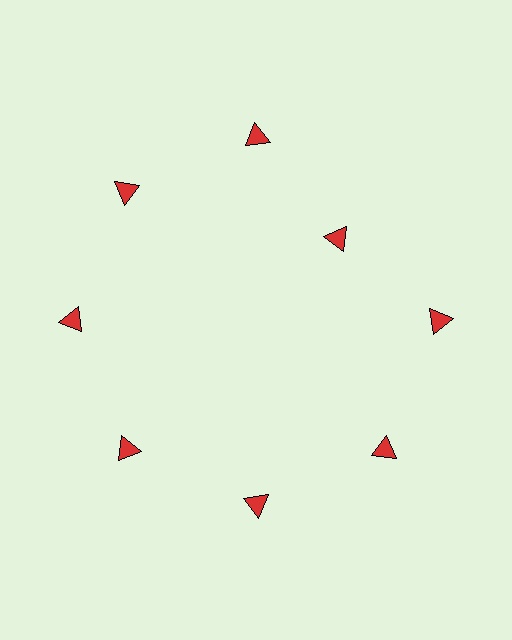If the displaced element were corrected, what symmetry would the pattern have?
It would have 8-fold rotational symmetry — the pattern would map onto itself every 45 degrees.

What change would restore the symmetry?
The symmetry would be restored by moving it outward, back onto the ring so that all 8 triangles sit at equal angles and equal distance from the center.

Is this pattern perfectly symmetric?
No. The 8 red triangles are arranged in a ring, but one element near the 2 o'clock position is pulled inward toward the center, breaking the 8-fold rotational symmetry.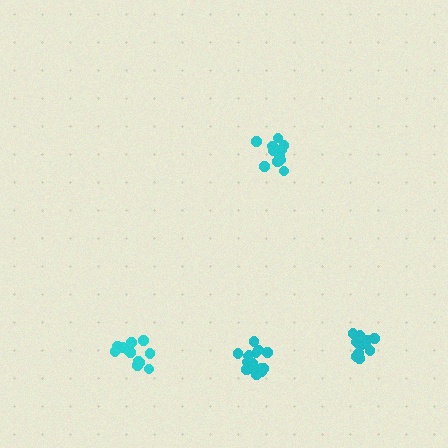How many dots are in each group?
Group 1: 12 dots, Group 2: 18 dots, Group 3: 12 dots, Group 4: 14 dots (56 total).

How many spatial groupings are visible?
There are 4 spatial groupings.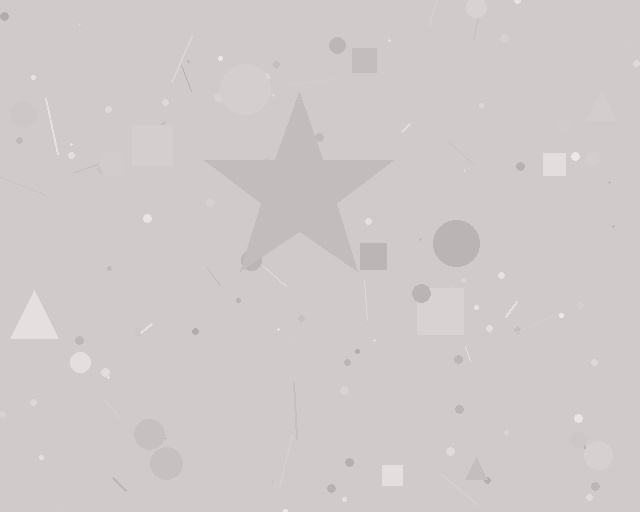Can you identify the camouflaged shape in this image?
The camouflaged shape is a star.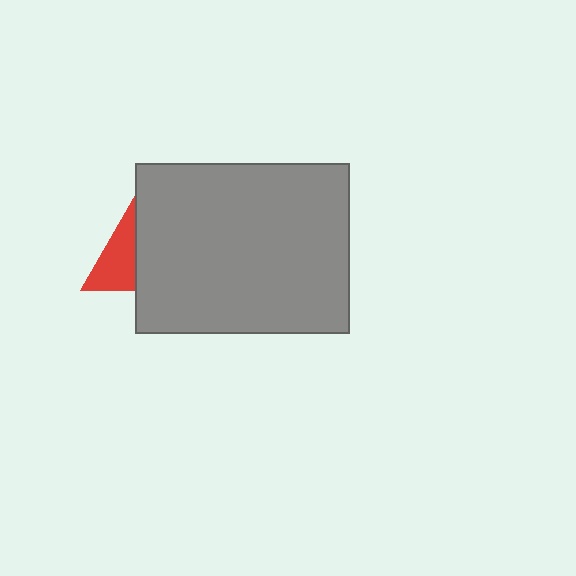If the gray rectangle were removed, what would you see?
You would see the complete red triangle.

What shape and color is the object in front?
The object in front is a gray rectangle.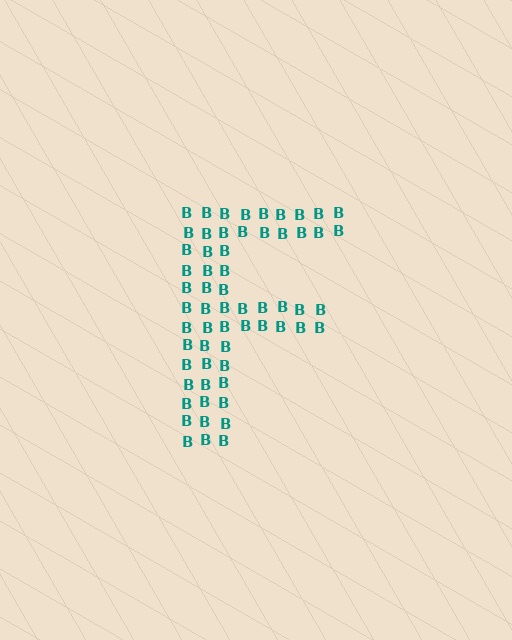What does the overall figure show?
The overall figure shows the letter F.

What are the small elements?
The small elements are letter B's.